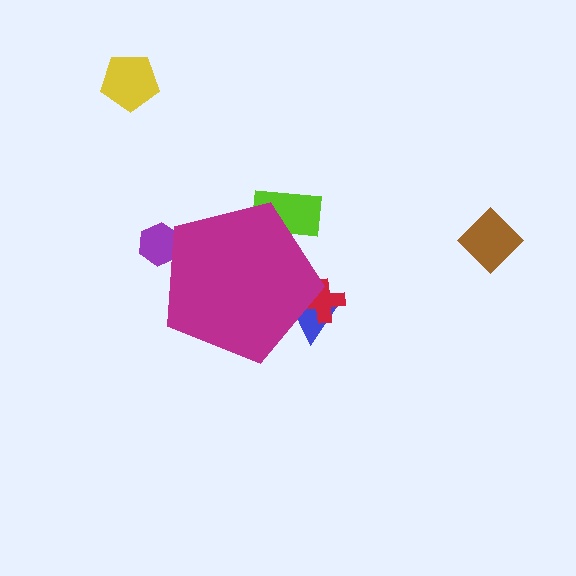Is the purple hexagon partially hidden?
Yes, the purple hexagon is partially hidden behind the magenta pentagon.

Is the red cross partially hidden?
Yes, the red cross is partially hidden behind the magenta pentagon.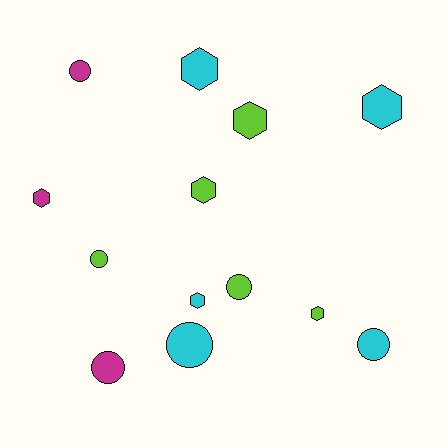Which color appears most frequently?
Lime, with 5 objects.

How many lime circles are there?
There are 2 lime circles.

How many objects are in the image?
There are 13 objects.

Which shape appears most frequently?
Hexagon, with 7 objects.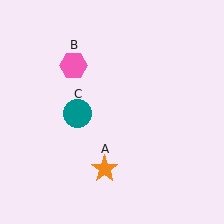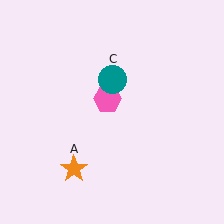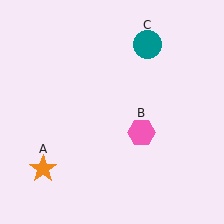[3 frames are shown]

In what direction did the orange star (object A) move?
The orange star (object A) moved left.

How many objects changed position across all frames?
3 objects changed position: orange star (object A), pink hexagon (object B), teal circle (object C).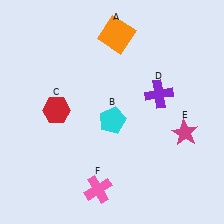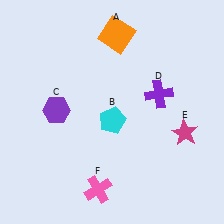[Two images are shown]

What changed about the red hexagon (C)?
In Image 1, C is red. In Image 2, it changed to purple.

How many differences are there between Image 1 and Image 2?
There is 1 difference between the two images.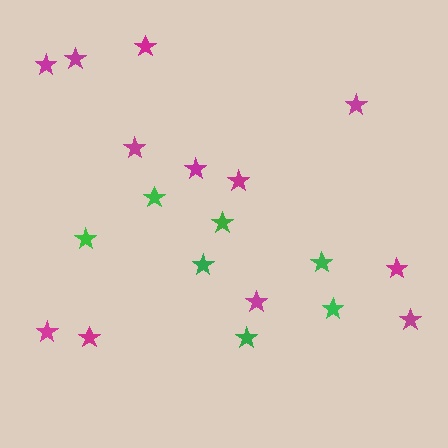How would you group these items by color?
There are 2 groups: one group of green stars (7) and one group of magenta stars (12).